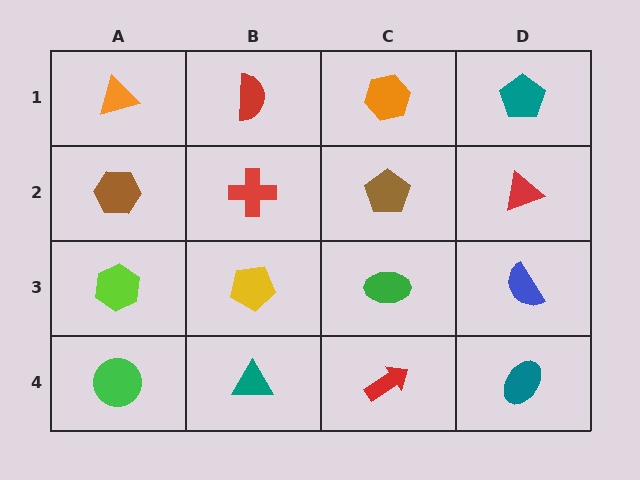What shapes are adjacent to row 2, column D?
A teal pentagon (row 1, column D), a blue semicircle (row 3, column D), a brown pentagon (row 2, column C).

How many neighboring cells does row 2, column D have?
3.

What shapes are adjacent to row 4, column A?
A lime hexagon (row 3, column A), a teal triangle (row 4, column B).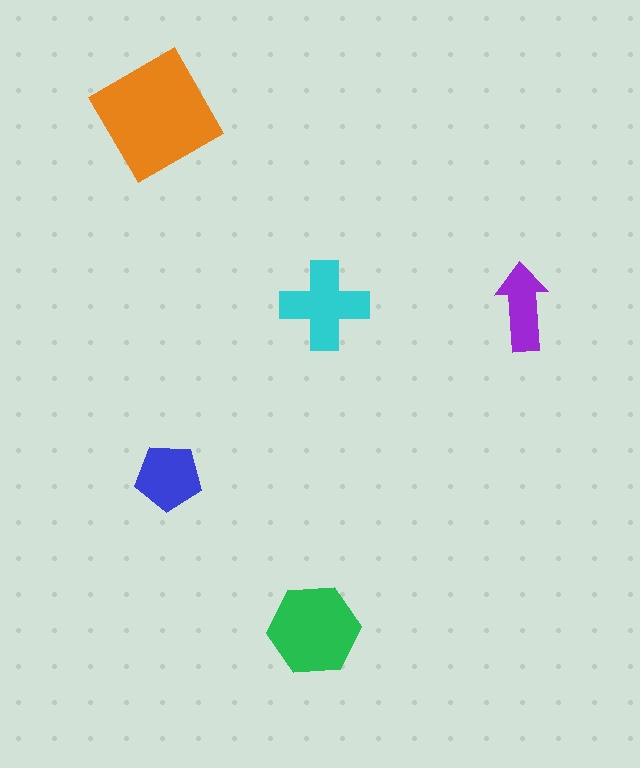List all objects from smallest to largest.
The purple arrow, the blue pentagon, the cyan cross, the green hexagon, the orange diamond.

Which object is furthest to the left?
The orange diamond is leftmost.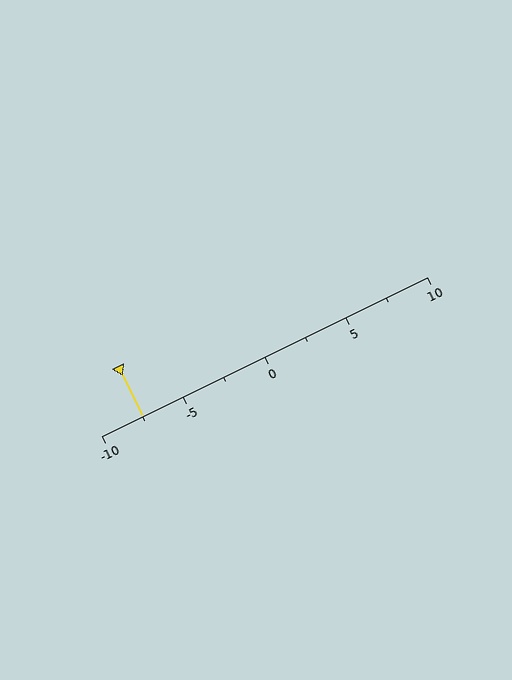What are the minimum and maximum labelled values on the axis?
The axis runs from -10 to 10.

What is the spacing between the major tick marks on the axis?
The major ticks are spaced 5 apart.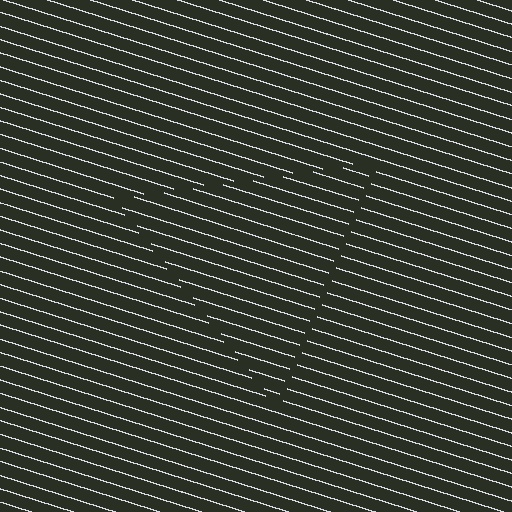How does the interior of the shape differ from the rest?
The interior of the shape contains the same grating, shifted by half a period — the contour is defined by the phase discontinuity where line-ends from the inner and outer gratings abut.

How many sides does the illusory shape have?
3 sides — the line-ends trace a triangle.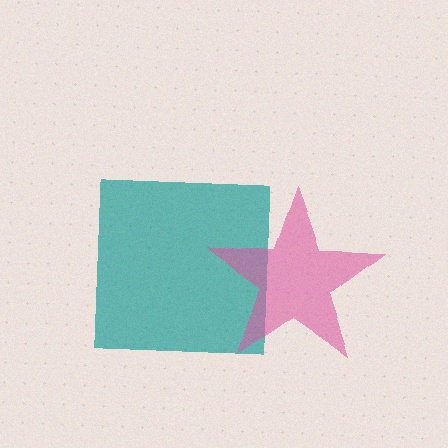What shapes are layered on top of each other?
The layered shapes are: a teal square, a pink star.